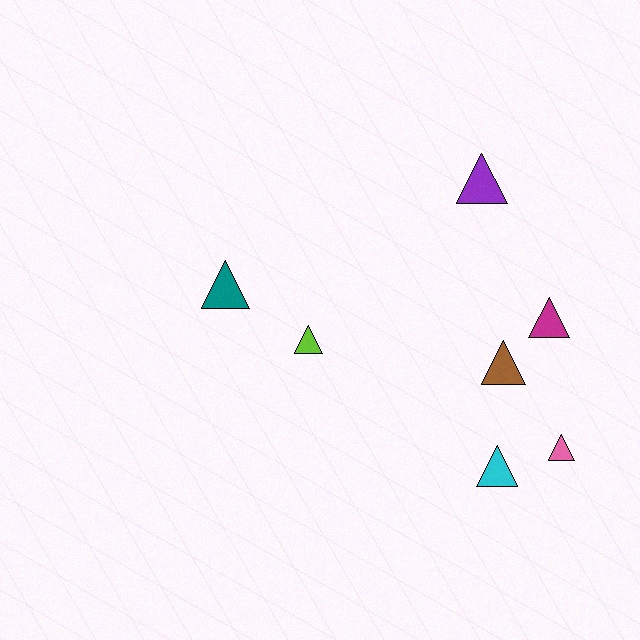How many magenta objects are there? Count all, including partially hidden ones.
There is 1 magenta object.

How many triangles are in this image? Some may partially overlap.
There are 7 triangles.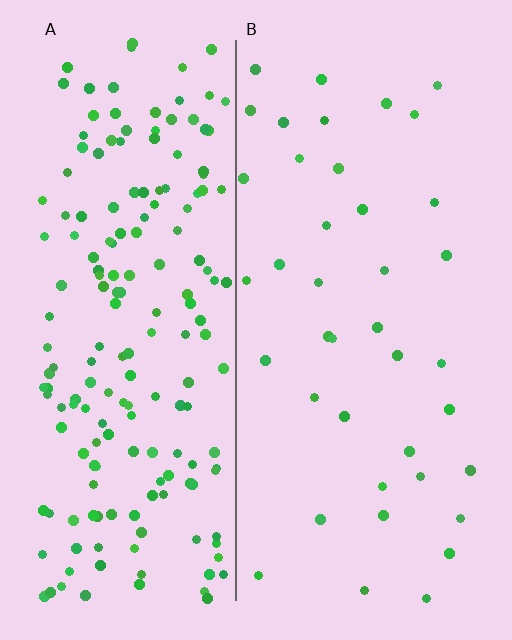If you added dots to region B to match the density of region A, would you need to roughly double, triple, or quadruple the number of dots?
Approximately quadruple.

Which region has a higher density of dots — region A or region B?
A (the left).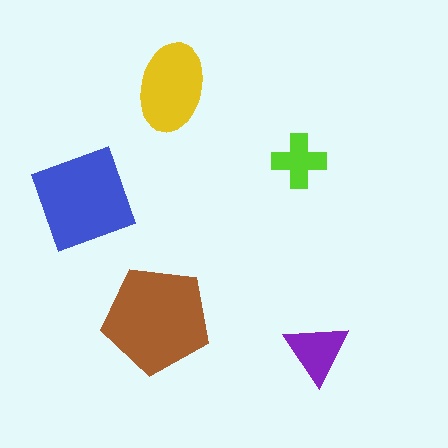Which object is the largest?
The brown pentagon.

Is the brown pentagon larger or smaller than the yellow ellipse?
Larger.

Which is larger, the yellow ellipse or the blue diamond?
The blue diamond.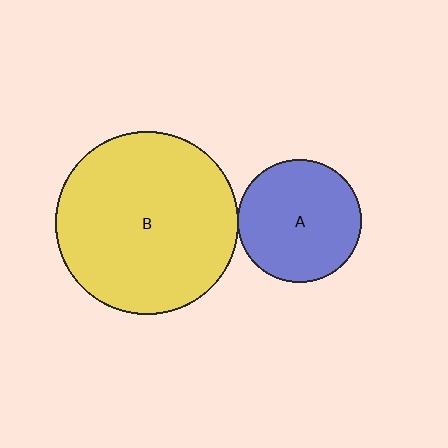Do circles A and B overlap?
Yes.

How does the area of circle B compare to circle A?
Approximately 2.2 times.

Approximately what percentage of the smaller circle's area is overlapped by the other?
Approximately 5%.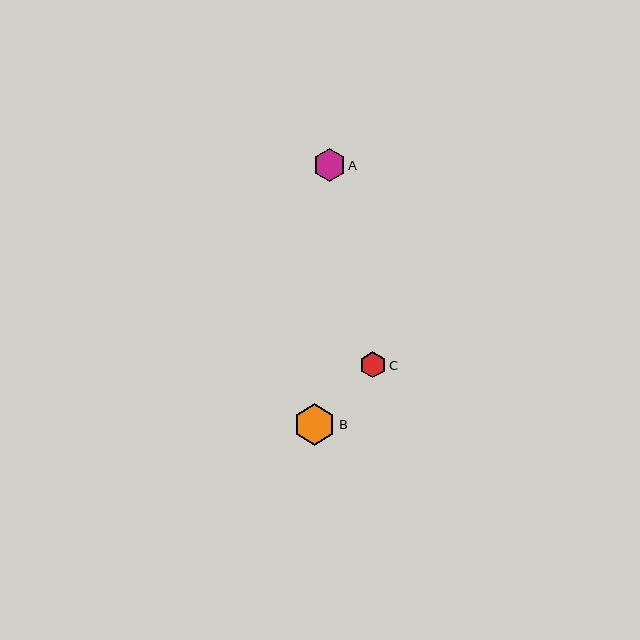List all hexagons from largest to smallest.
From largest to smallest: B, A, C.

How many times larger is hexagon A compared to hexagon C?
Hexagon A is approximately 1.3 times the size of hexagon C.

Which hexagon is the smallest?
Hexagon C is the smallest with a size of approximately 26 pixels.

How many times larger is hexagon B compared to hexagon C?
Hexagon B is approximately 1.6 times the size of hexagon C.